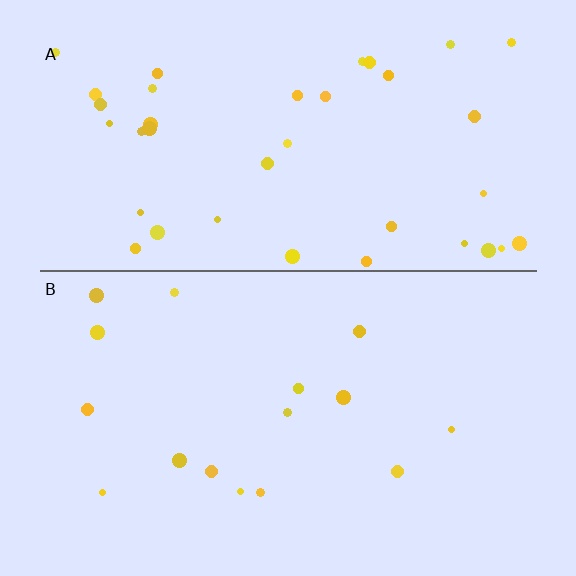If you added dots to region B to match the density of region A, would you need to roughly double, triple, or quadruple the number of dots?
Approximately double.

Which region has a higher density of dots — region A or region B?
A (the top).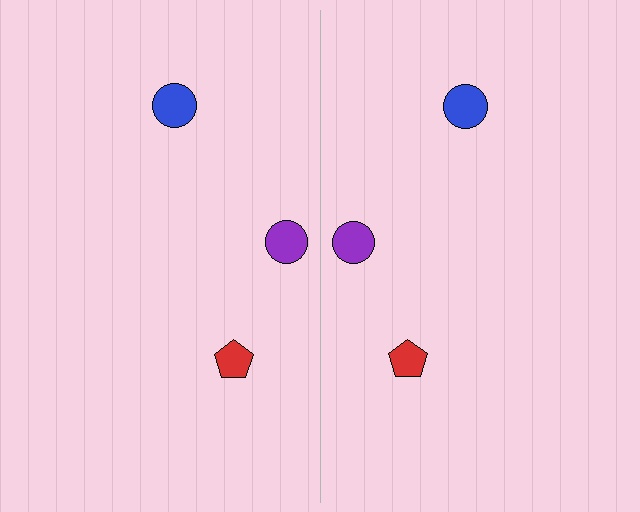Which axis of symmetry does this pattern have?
The pattern has a vertical axis of symmetry running through the center of the image.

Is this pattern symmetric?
Yes, this pattern has bilateral (reflection) symmetry.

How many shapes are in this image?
There are 6 shapes in this image.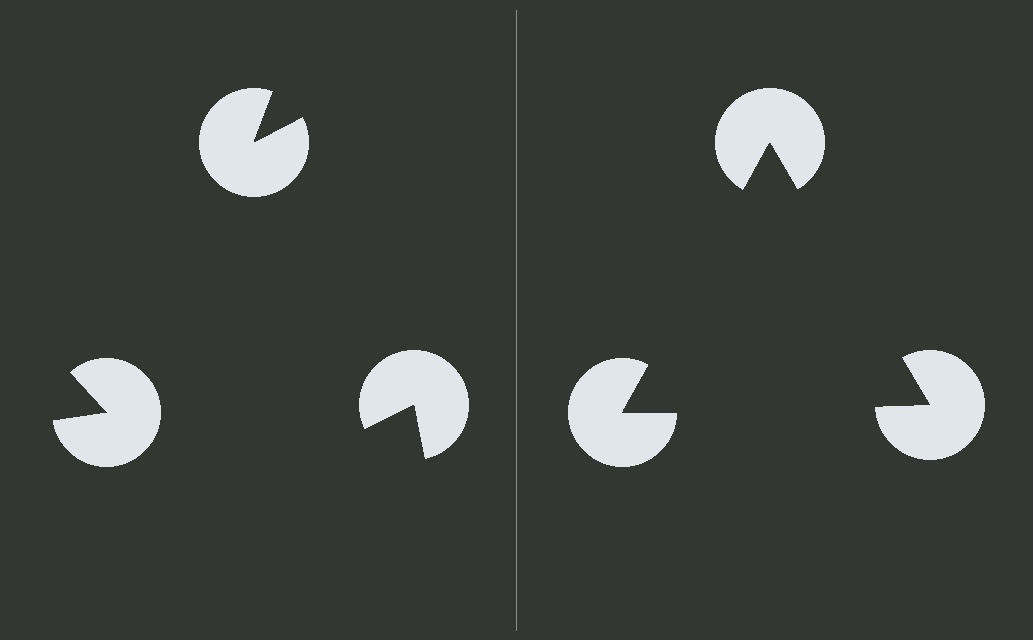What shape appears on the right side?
An illusory triangle.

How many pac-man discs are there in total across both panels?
6 — 3 on each side.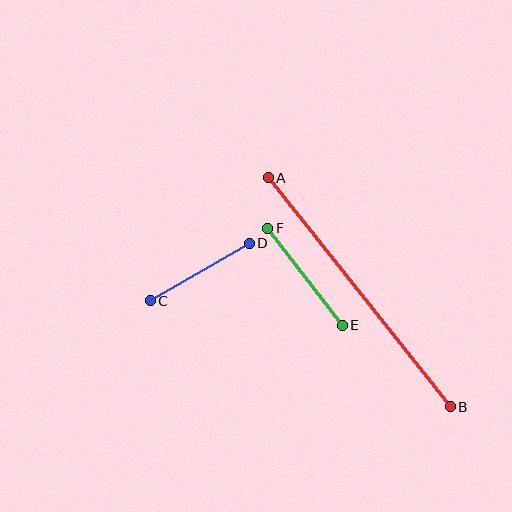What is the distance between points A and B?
The distance is approximately 292 pixels.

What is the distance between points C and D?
The distance is approximately 114 pixels.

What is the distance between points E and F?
The distance is approximately 122 pixels.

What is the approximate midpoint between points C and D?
The midpoint is at approximately (200, 272) pixels.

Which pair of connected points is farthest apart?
Points A and B are farthest apart.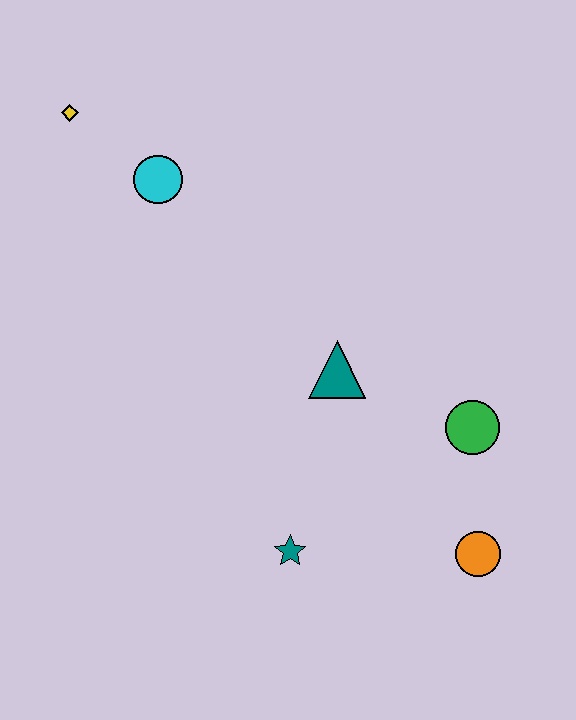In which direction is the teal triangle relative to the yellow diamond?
The teal triangle is to the right of the yellow diamond.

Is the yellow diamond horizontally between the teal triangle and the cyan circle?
No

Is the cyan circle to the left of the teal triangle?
Yes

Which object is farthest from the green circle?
The yellow diamond is farthest from the green circle.